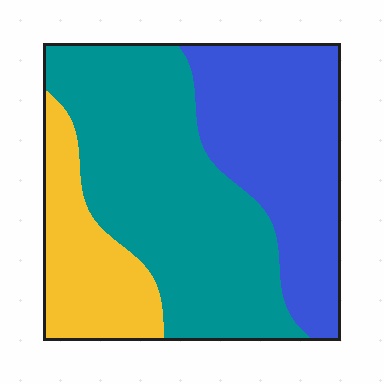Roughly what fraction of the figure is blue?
Blue takes up between a third and a half of the figure.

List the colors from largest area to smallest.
From largest to smallest: teal, blue, yellow.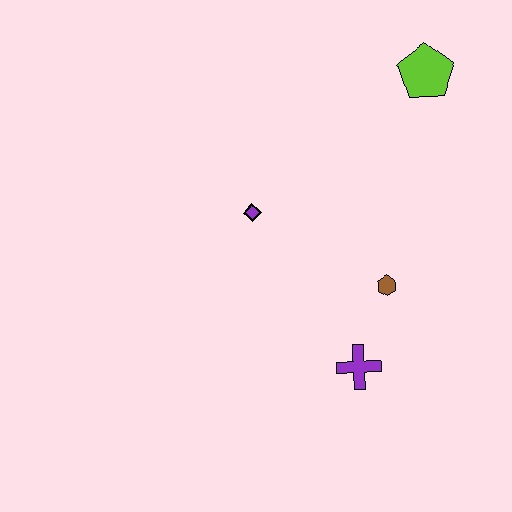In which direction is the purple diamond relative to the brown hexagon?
The purple diamond is to the left of the brown hexagon.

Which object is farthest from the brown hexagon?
The lime pentagon is farthest from the brown hexagon.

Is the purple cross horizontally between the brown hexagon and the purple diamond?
Yes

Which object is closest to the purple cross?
The brown hexagon is closest to the purple cross.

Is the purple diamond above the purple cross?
Yes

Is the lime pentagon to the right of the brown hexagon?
Yes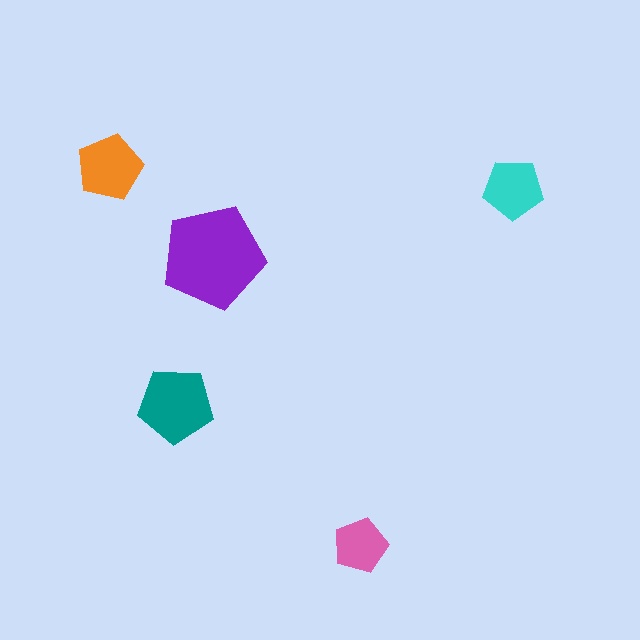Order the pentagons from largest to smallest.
the purple one, the teal one, the orange one, the cyan one, the pink one.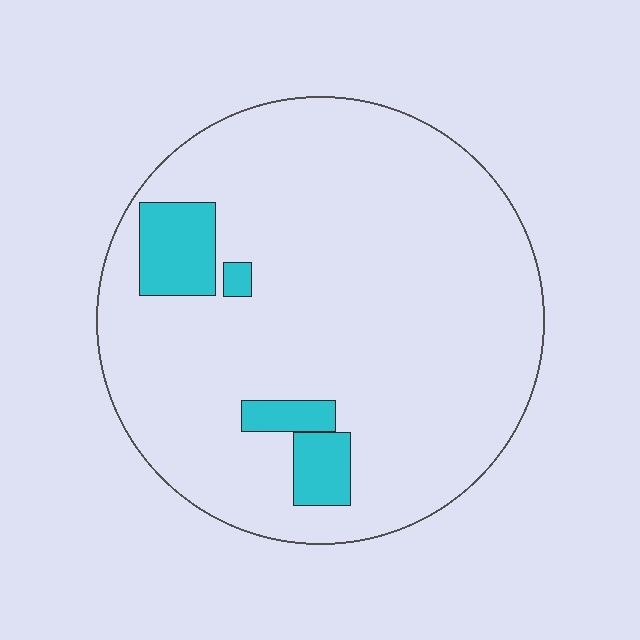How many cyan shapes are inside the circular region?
4.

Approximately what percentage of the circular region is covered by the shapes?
Approximately 10%.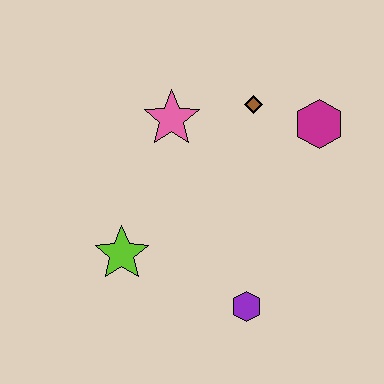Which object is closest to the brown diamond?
The magenta hexagon is closest to the brown diamond.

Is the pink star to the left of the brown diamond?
Yes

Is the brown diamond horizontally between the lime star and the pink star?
No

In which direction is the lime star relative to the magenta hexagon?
The lime star is to the left of the magenta hexagon.